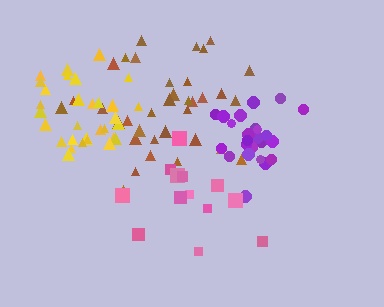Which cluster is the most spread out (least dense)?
Pink.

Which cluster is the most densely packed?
Purple.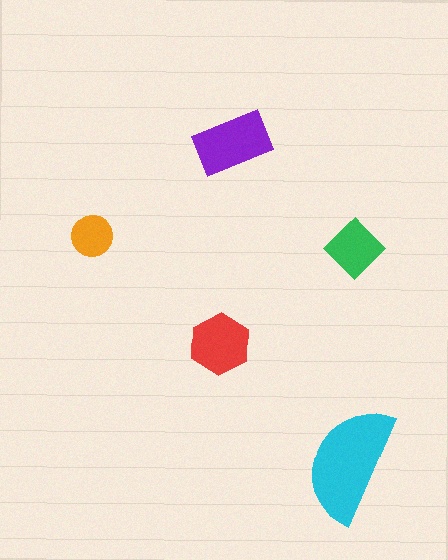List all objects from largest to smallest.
The cyan semicircle, the purple rectangle, the red hexagon, the green diamond, the orange circle.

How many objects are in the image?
There are 5 objects in the image.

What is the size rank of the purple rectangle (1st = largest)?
2nd.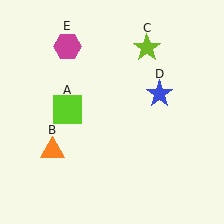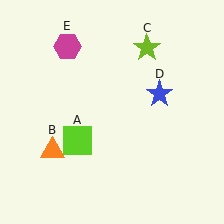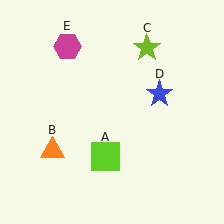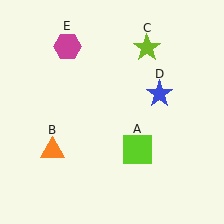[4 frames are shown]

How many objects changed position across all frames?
1 object changed position: lime square (object A).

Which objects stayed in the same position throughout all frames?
Orange triangle (object B) and lime star (object C) and blue star (object D) and magenta hexagon (object E) remained stationary.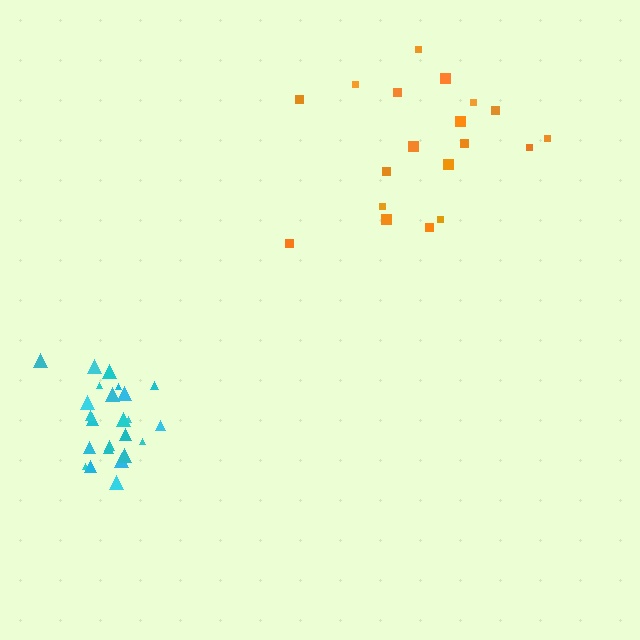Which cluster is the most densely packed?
Cyan.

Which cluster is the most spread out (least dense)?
Orange.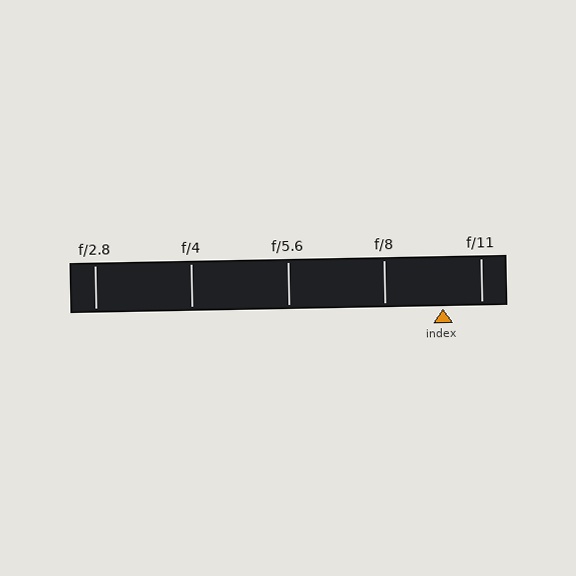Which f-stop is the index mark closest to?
The index mark is closest to f/11.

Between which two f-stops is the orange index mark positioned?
The index mark is between f/8 and f/11.